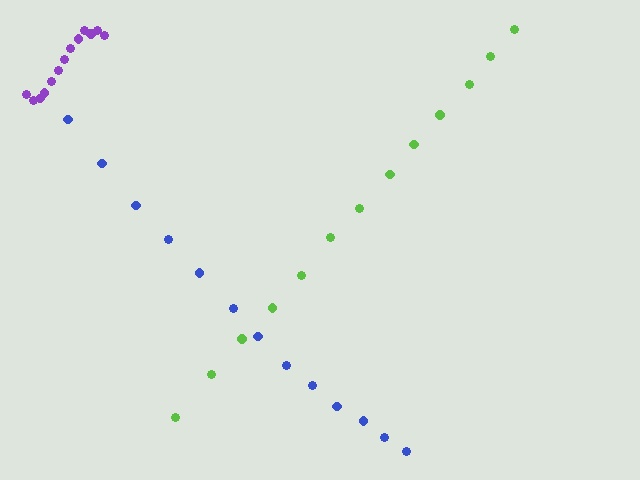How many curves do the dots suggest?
There are 3 distinct paths.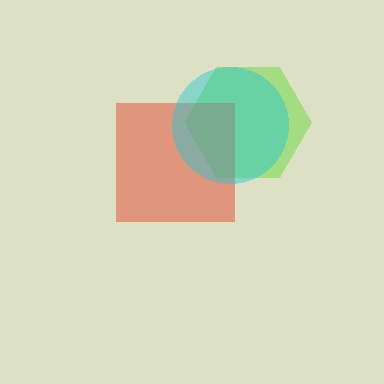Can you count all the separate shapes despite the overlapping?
Yes, there are 3 separate shapes.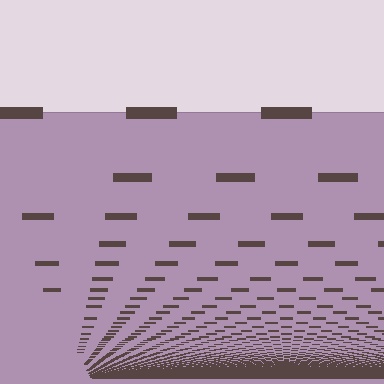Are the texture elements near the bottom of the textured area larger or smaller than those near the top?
Smaller. The gradient is inverted — elements near the bottom are smaller and denser.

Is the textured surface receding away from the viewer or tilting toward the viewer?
The surface appears to tilt toward the viewer. Texture elements get larger and sparser toward the top.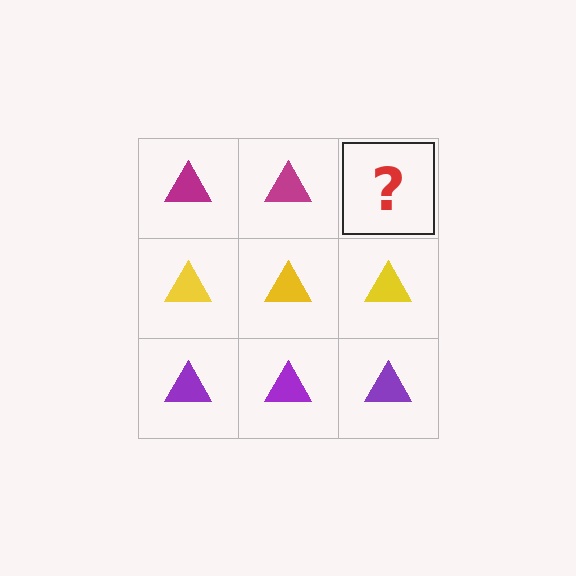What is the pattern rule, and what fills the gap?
The rule is that each row has a consistent color. The gap should be filled with a magenta triangle.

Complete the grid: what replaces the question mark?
The question mark should be replaced with a magenta triangle.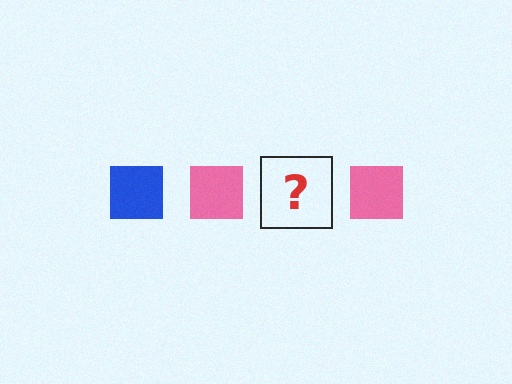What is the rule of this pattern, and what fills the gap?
The rule is that the pattern cycles through blue, pink squares. The gap should be filled with a blue square.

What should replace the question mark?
The question mark should be replaced with a blue square.